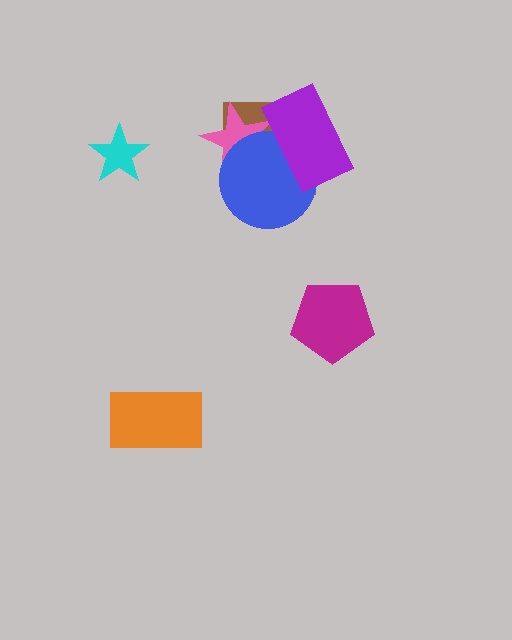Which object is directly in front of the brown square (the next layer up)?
The pink star is directly in front of the brown square.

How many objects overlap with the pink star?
3 objects overlap with the pink star.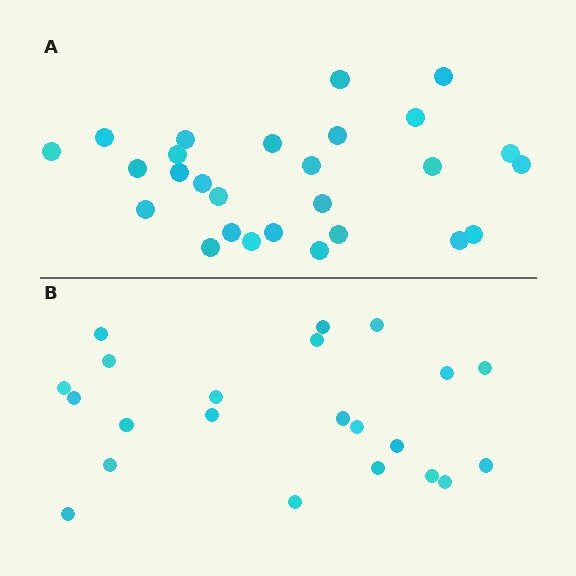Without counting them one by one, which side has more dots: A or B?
Region A (the top region) has more dots.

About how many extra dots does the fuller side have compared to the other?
Region A has about 5 more dots than region B.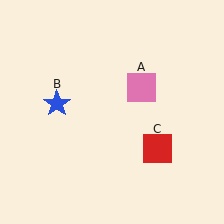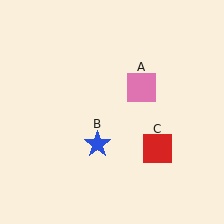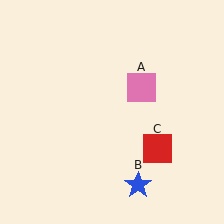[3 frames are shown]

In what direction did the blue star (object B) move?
The blue star (object B) moved down and to the right.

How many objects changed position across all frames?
1 object changed position: blue star (object B).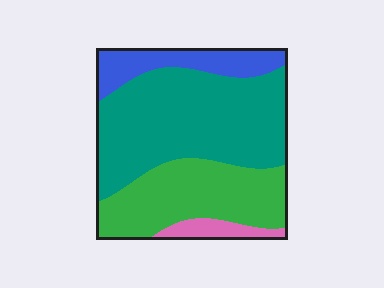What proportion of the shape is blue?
Blue takes up about one eighth (1/8) of the shape.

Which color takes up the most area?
Teal, at roughly 50%.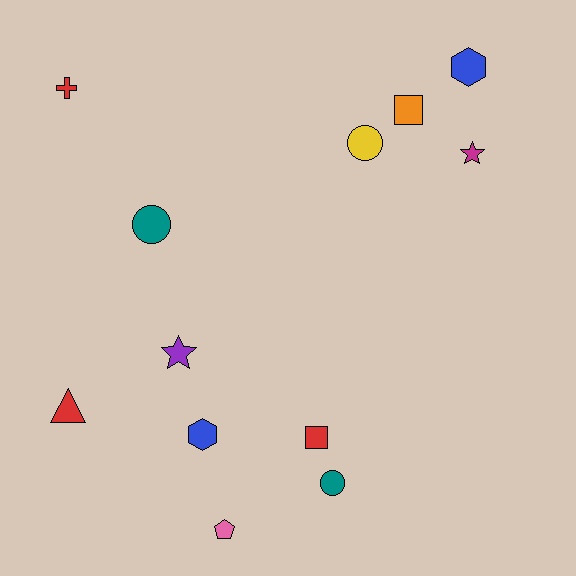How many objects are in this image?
There are 12 objects.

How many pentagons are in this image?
There is 1 pentagon.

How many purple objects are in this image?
There is 1 purple object.